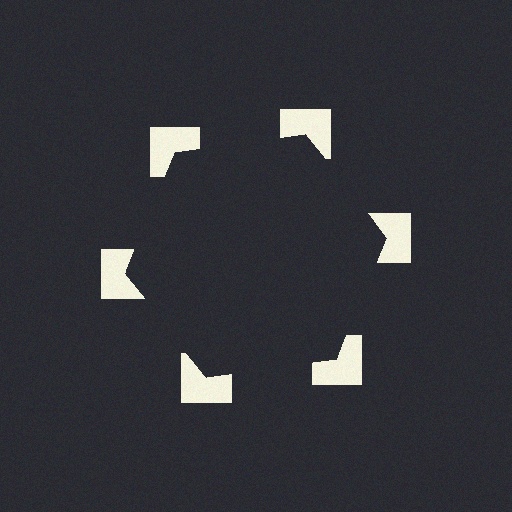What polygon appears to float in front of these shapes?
An illusory hexagon — its edges are inferred from the aligned wedge cuts in the notched squares, not physically drawn.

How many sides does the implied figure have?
6 sides.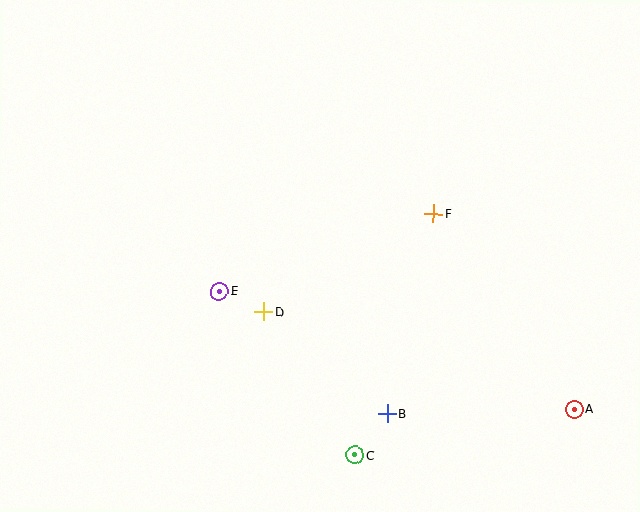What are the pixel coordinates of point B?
Point B is at (387, 414).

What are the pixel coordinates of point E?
Point E is at (219, 291).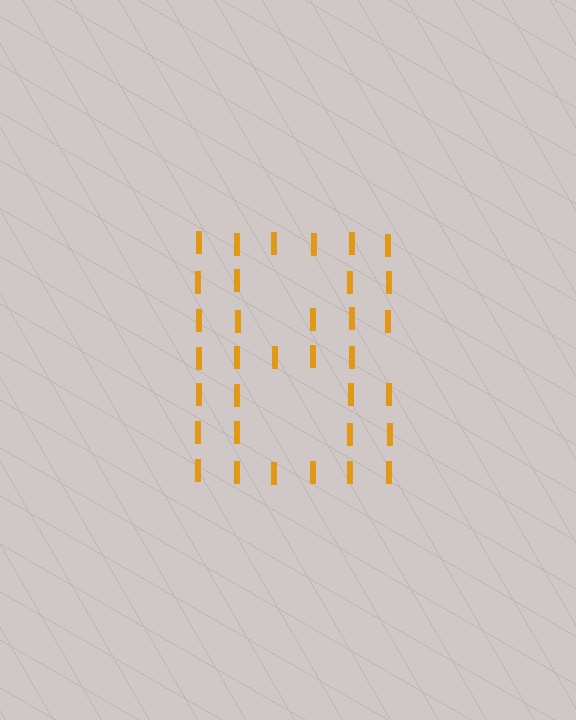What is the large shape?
The large shape is the letter B.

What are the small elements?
The small elements are letter I's.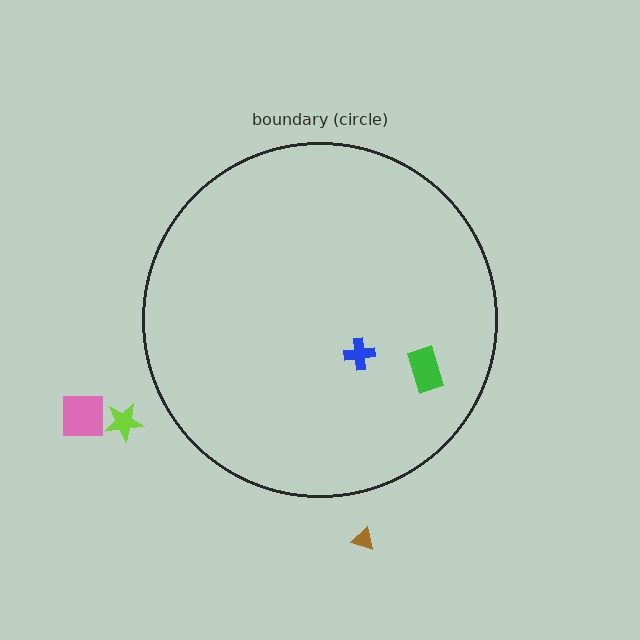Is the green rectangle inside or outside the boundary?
Inside.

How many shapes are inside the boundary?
2 inside, 3 outside.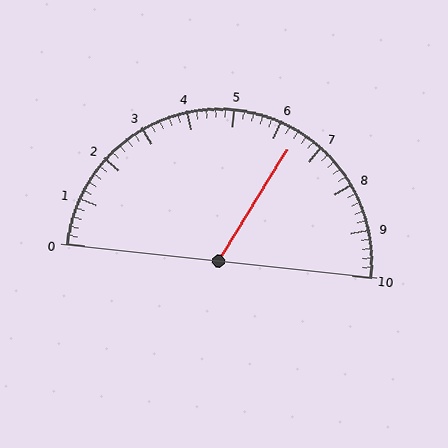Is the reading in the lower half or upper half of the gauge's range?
The reading is in the upper half of the range (0 to 10).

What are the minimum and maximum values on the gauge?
The gauge ranges from 0 to 10.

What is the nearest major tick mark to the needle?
The nearest major tick mark is 6.